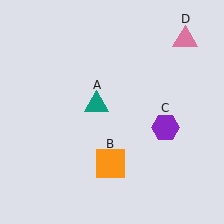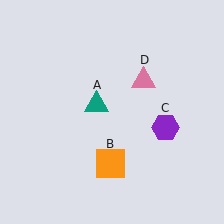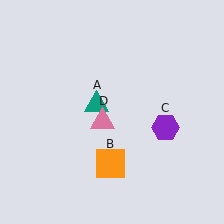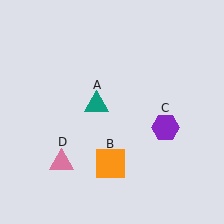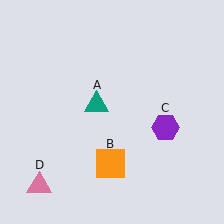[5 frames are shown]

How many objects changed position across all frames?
1 object changed position: pink triangle (object D).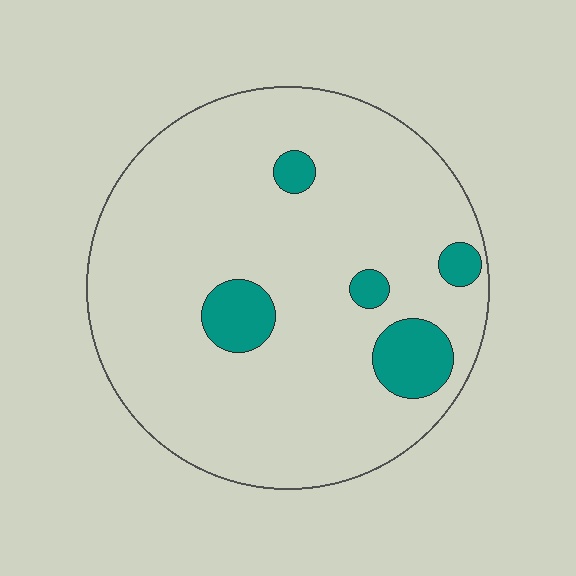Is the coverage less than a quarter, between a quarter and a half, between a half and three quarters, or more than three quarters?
Less than a quarter.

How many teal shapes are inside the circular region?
5.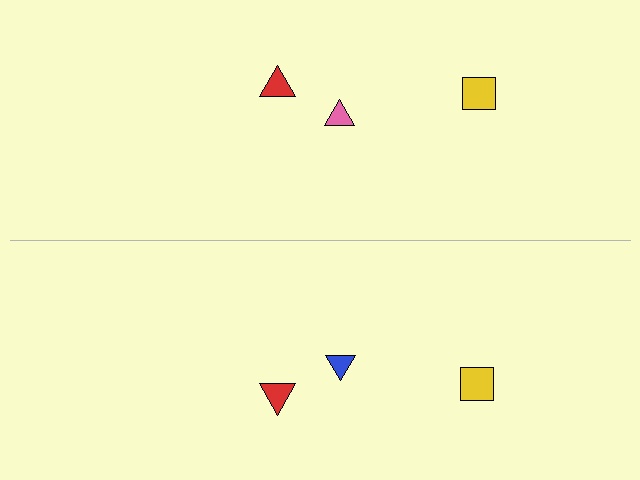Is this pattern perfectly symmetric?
No, the pattern is not perfectly symmetric. The blue triangle on the bottom side breaks the symmetry — its mirror counterpart is pink.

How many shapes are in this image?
There are 6 shapes in this image.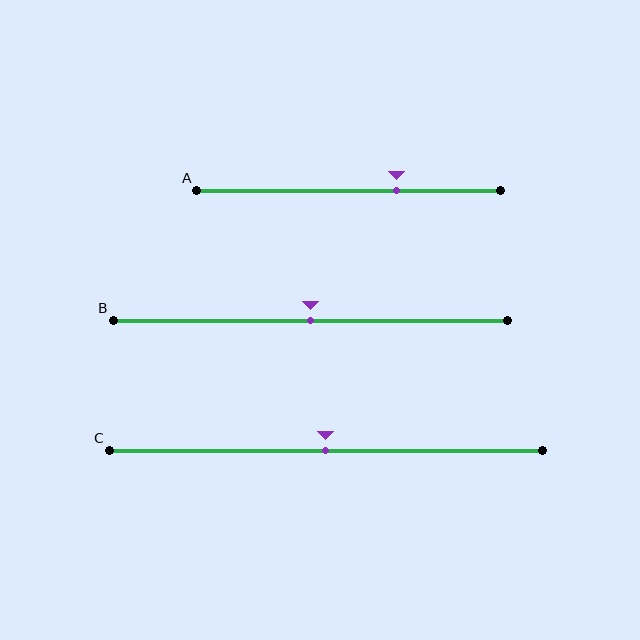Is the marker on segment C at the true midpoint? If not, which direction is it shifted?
Yes, the marker on segment C is at the true midpoint.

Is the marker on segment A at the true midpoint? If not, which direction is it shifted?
No, the marker on segment A is shifted to the right by about 16% of the segment length.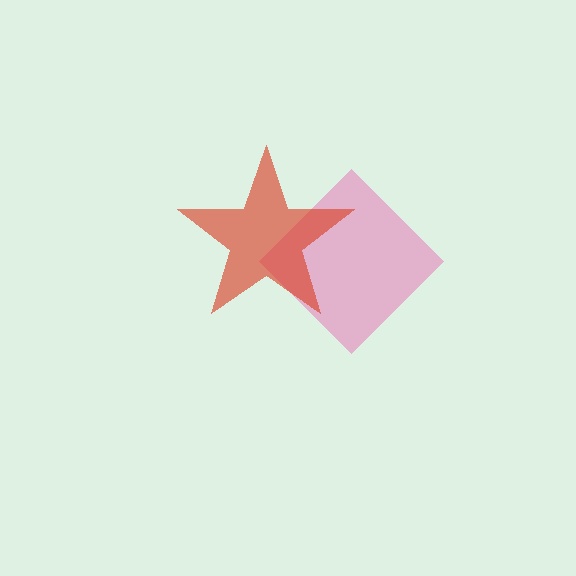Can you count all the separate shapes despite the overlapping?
Yes, there are 2 separate shapes.